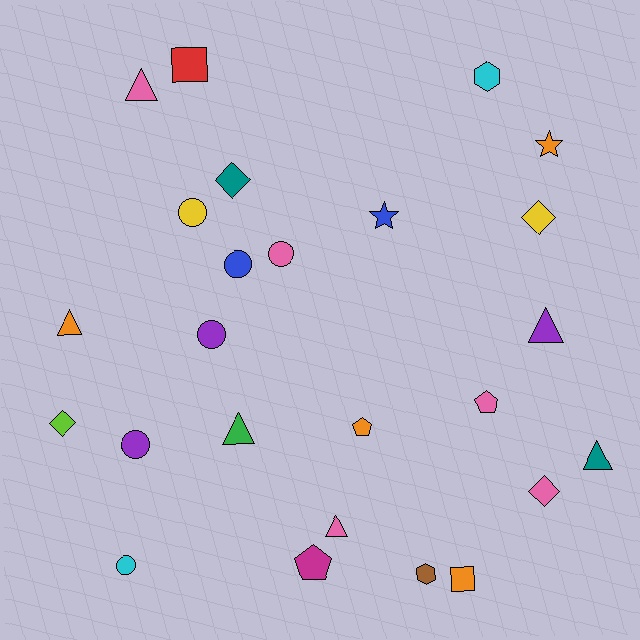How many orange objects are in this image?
There are 4 orange objects.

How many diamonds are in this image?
There are 4 diamonds.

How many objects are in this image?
There are 25 objects.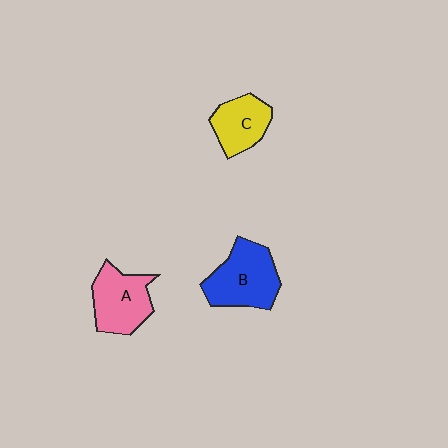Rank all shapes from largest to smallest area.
From largest to smallest: B (blue), A (pink), C (yellow).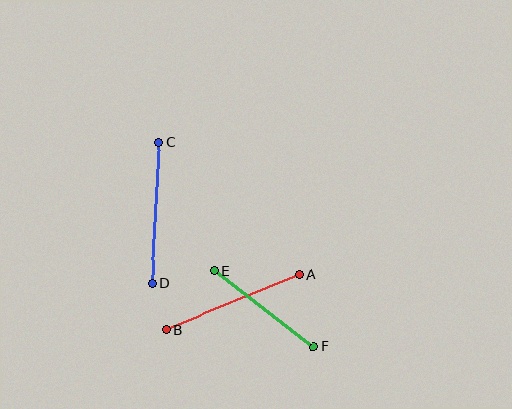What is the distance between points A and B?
The distance is approximately 143 pixels.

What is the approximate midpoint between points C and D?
The midpoint is at approximately (156, 213) pixels.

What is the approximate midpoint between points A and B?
The midpoint is at approximately (233, 302) pixels.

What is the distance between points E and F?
The distance is approximately 125 pixels.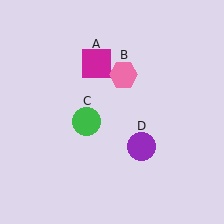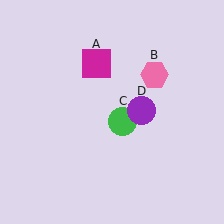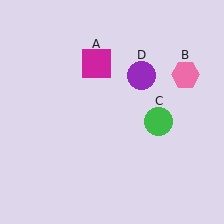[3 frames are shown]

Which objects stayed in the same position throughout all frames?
Magenta square (object A) remained stationary.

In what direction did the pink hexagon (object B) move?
The pink hexagon (object B) moved right.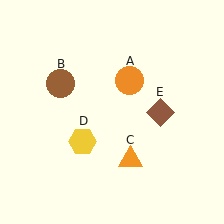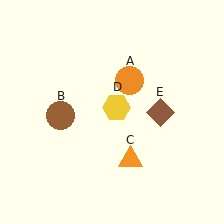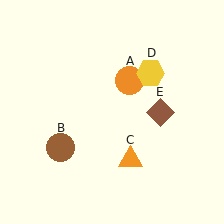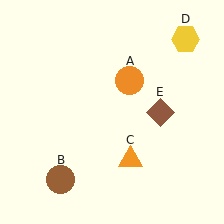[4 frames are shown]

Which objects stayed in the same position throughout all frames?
Orange circle (object A) and orange triangle (object C) and brown diamond (object E) remained stationary.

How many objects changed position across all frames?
2 objects changed position: brown circle (object B), yellow hexagon (object D).